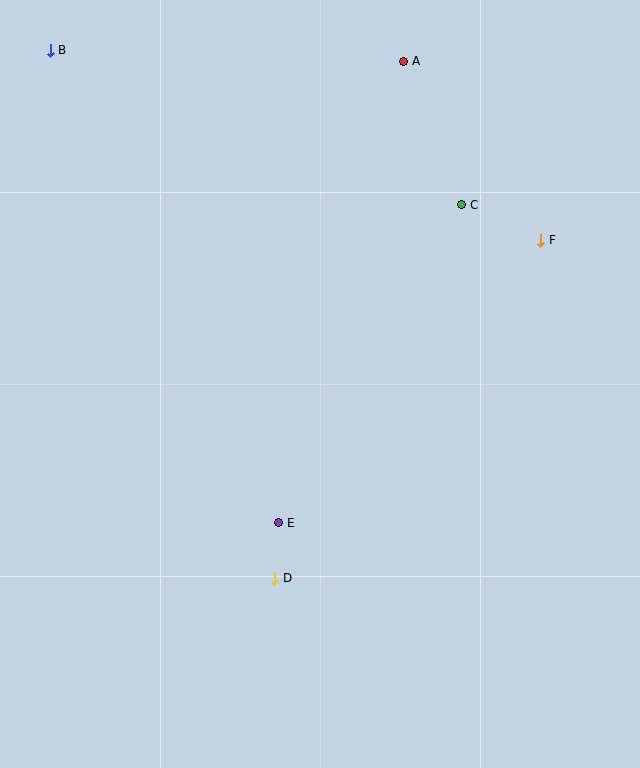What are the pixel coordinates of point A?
Point A is at (404, 61).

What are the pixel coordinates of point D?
Point D is at (275, 578).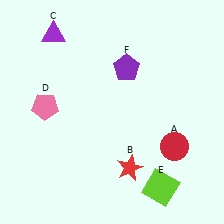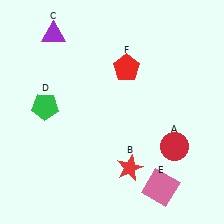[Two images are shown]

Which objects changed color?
D changed from pink to green. E changed from lime to pink. F changed from purple to red.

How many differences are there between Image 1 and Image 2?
There are 3 differences between the two images.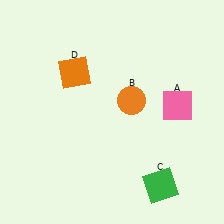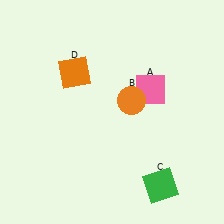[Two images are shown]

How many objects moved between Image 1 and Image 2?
1 object moved between the two images.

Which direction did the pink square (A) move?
The pink square (A) moved left.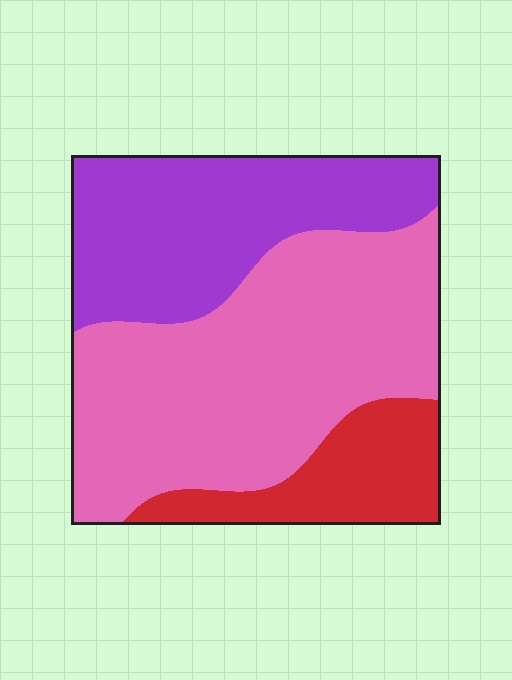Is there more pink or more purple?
Pink.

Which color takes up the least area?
Red, at roughly 15%.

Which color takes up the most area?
Pink, at roughly 50%.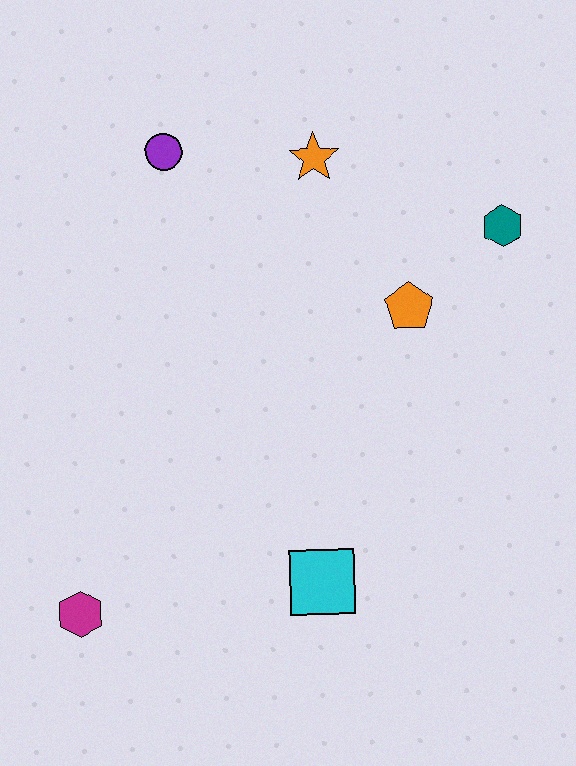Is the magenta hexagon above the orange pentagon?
No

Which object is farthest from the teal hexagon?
The magenta hexagon is farthest from the teal hexagon.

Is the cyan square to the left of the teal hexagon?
Yes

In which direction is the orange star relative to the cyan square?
The orange star is above the cyan square.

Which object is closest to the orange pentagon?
The teal hexagon is closest to the orange pentagon.